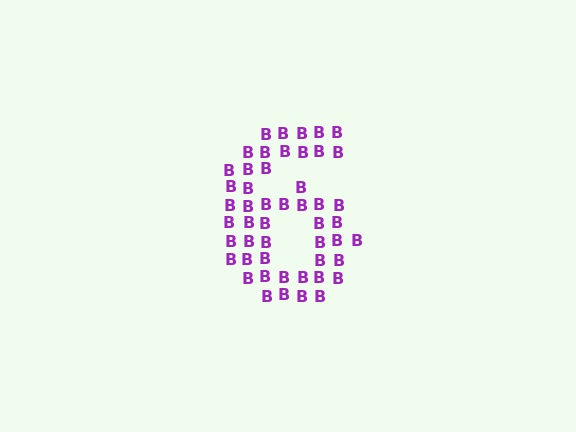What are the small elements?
The small elements are letter B's.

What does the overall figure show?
The overall figure shows the digit 6.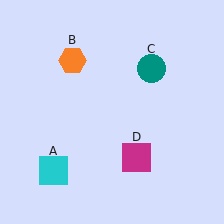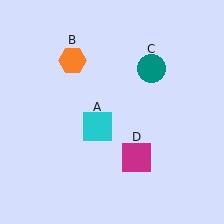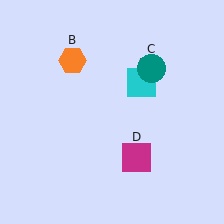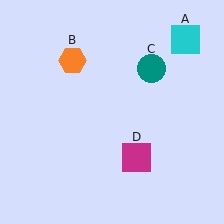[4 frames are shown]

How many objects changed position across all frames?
1 object changed position: cyan square (object A).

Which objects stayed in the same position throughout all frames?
Orange hexagon (object B) and teal circle (object C) and magenta square (object D) remained stationary.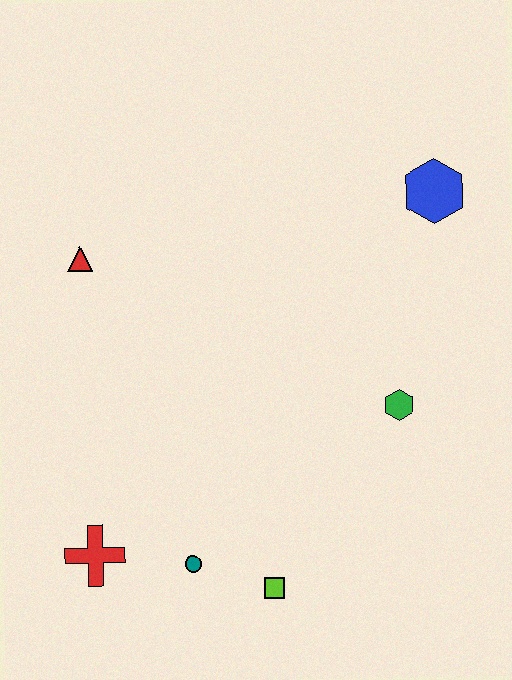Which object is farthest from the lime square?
The blue hexagon is farthest from the lime square.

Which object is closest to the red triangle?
The red cross is closest to the red triangle.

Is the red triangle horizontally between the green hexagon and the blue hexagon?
No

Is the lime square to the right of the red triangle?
Yes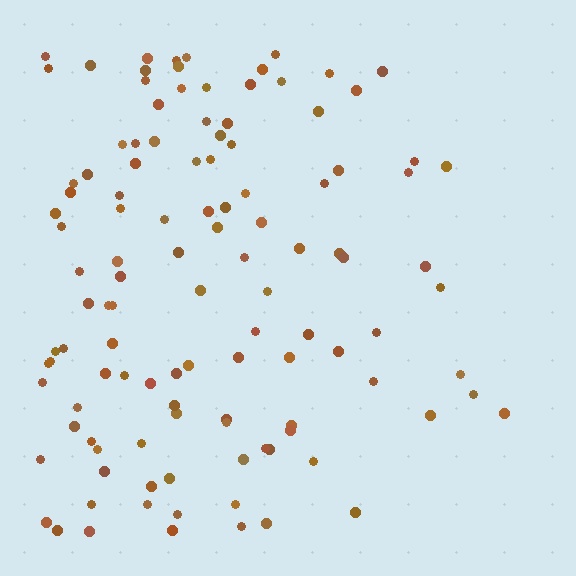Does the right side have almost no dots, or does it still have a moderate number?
Still a moderate number, just noticeably fewer than the left.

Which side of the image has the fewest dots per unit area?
The right.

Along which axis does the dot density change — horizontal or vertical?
Horizontal.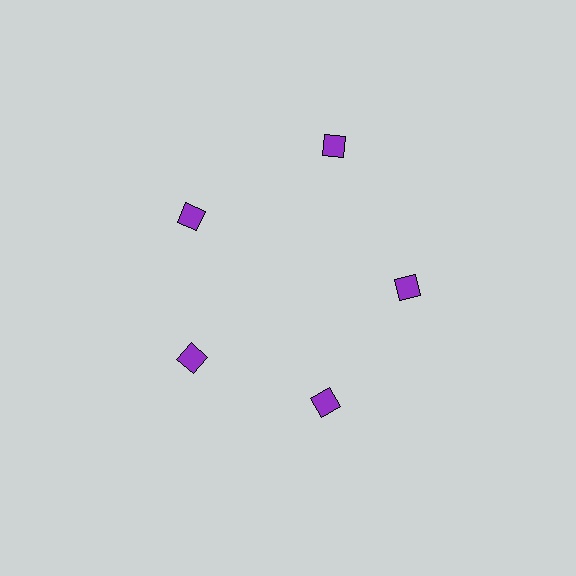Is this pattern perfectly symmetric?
No. The 5 purple squares are arranged in a ring, but one element near the 1 o'clock position is pushed outward from the center, breaking the 5-fold rotational symmetry.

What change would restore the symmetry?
The symmetry would be restored by moving it inward, back onto the ring so that all 5 squares sit at equal angles and equal distance from the center.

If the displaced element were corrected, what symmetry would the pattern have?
It would have 5-fold rotational symmetry — the pattern would map onto itself every 72 degrees.